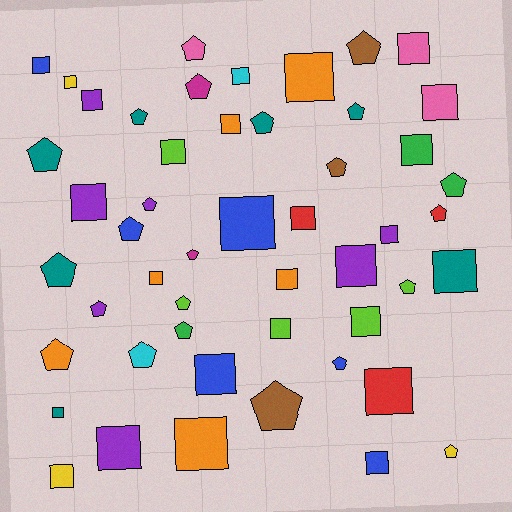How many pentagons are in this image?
There are 23 pentagons.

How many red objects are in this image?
There are 3 red objects.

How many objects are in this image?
There are 50 objects.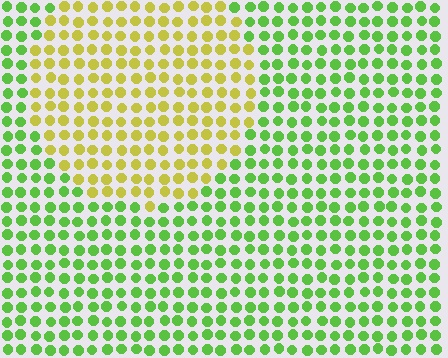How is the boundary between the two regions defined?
The boundary is defined purely by a slight shift in hue (about 49 degrees). Spacing, size, and orientation are identical on both sides.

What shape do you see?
I see a circle.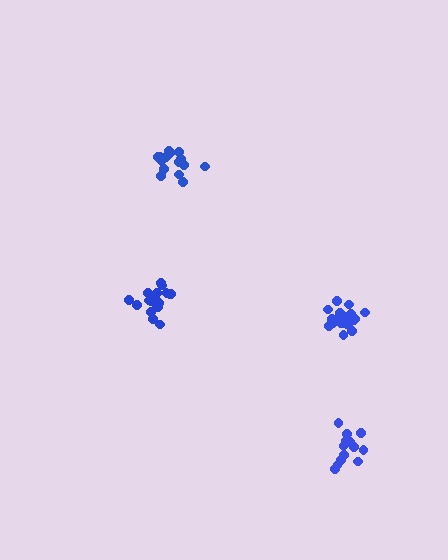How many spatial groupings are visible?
There are 4 spatial groupings.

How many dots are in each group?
Group 1: 20 dots, Group 2: 14 dots, Group 3: 19 dots, Group 4: 15 dots (68 total).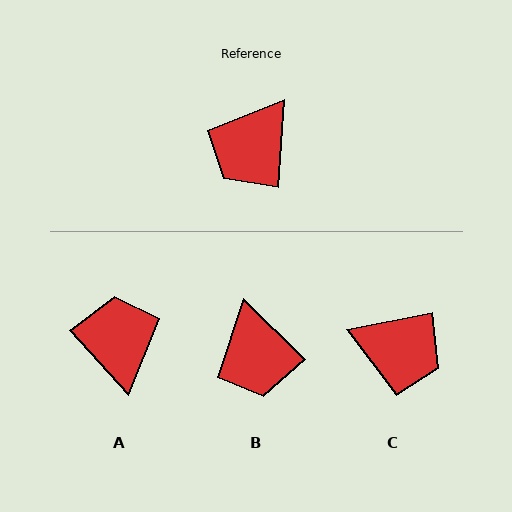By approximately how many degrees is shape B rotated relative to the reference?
Approximately 50 degrees counter-clockwise.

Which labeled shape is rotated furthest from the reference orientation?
A, about 134 degrees away.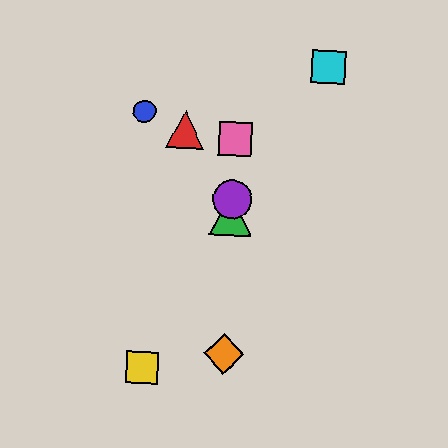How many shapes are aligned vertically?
4 shapes (the green triangle, the purple circle, the orange diamond, the pink square) are aligned vertically.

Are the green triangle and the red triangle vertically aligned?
No, the green triangle is at x≈231 and the red triangle is at x≈185.